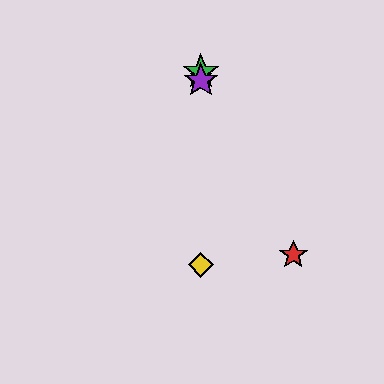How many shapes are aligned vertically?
4 shapes (the blue diamond, the green star, the yellow diamond, the purple star) are aligned vertically.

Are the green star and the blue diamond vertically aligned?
Yes, both are at x≈201.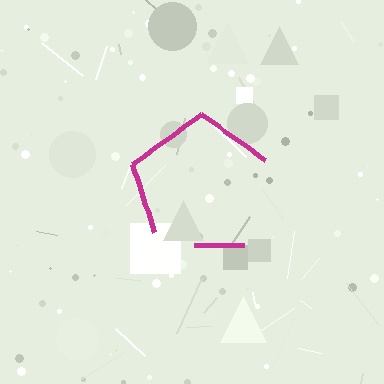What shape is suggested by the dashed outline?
The dashed outline suggests a pentagon.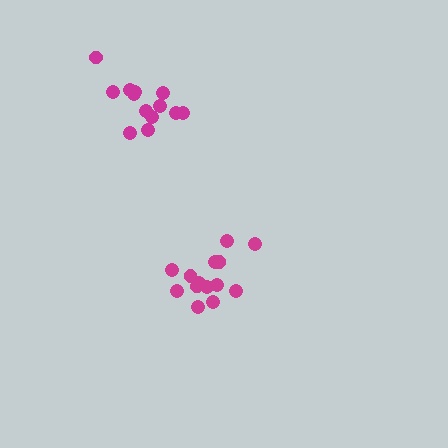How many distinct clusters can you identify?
There are 2 distinct clusters.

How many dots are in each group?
Group 1: 14 dots, Group 2: 13 dots (27 total).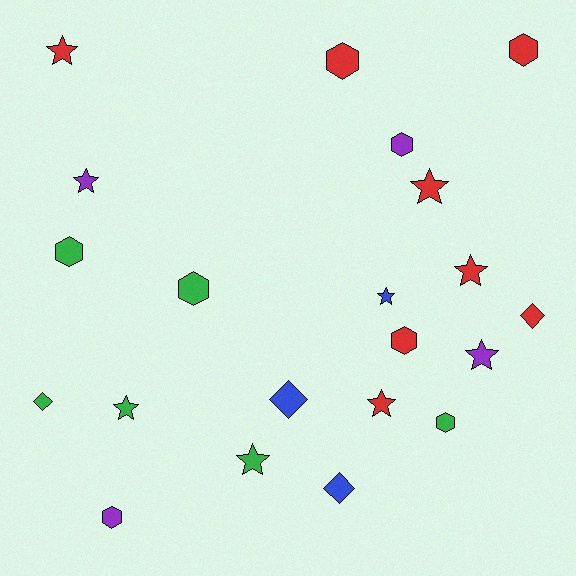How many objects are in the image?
There are 21 objects.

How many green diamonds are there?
There is 1 green diamond.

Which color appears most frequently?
Red, with 8 objects.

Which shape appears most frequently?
Star, with 9 objects.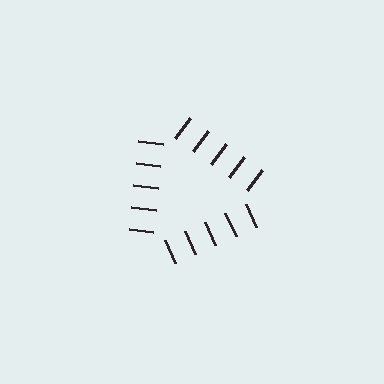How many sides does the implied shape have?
3 sides — the line-ends trace a triangle.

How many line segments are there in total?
15 — 5 along each of the 3 edges.